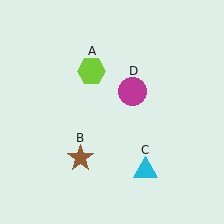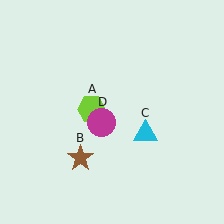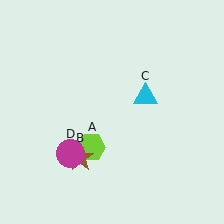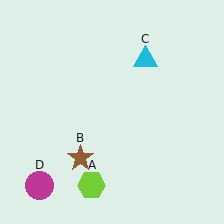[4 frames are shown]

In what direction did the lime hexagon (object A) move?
The lime hexagon (object A) moved down.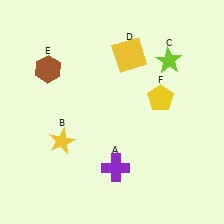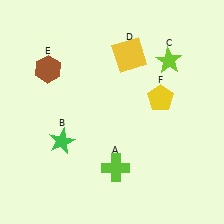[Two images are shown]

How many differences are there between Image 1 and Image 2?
There are 2 differences between the two images.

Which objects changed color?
A changed from purple to lime. B changed from yellow to green.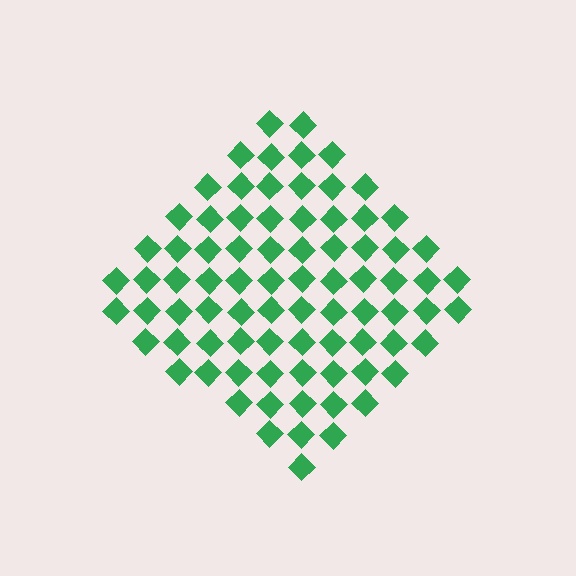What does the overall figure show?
The overall figure shows a diamond.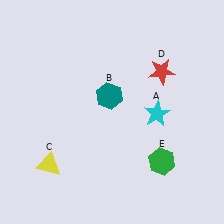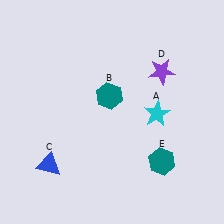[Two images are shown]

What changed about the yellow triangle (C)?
In Image 1, C is yellow. In Image 2, it changed to blue.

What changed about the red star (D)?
In Image 1, D is red. In Image 2, it changed to purple.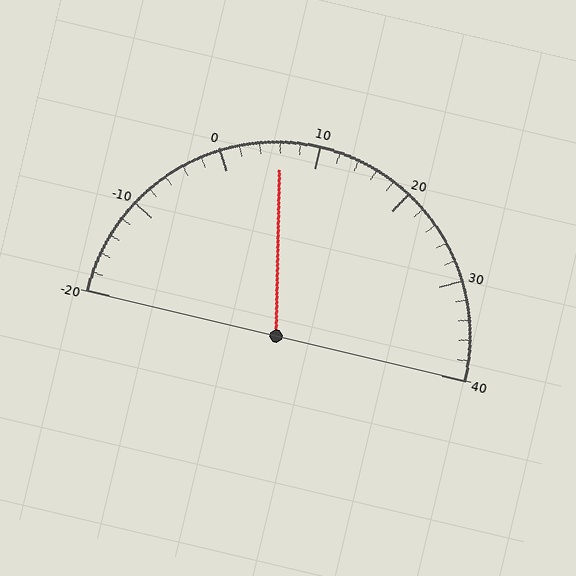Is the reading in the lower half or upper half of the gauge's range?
The reading is in the lower half of the range (-20 to 40).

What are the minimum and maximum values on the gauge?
The gauge ranges from -20 to 40.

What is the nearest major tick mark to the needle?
The nearest major tick mark is 10.